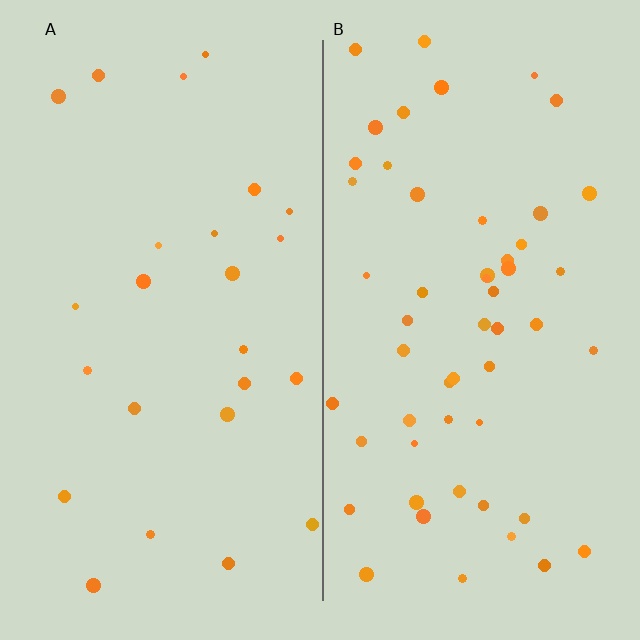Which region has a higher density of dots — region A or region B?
B (the right).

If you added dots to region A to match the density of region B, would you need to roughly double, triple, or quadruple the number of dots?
Approximately double.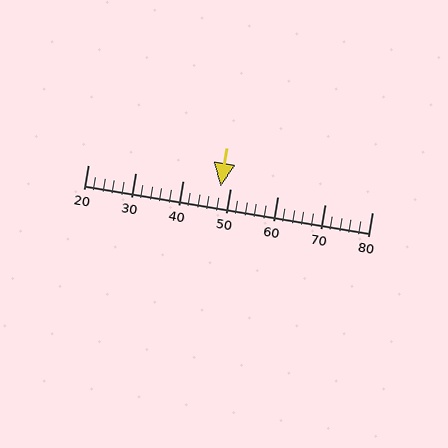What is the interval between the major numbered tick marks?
The major tick marks are spaced 10 units apart.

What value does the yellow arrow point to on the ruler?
The yellow arrow points to approximately 48.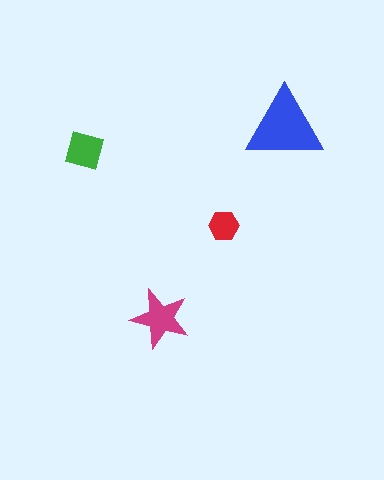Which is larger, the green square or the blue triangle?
The blue triangle.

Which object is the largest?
The blue triangle.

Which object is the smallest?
The red hexagon.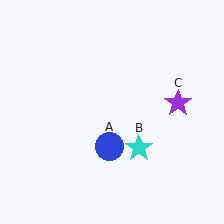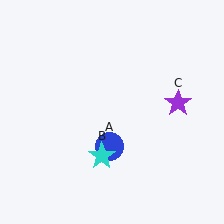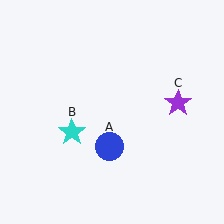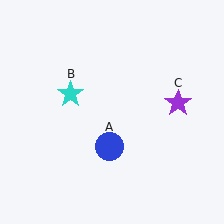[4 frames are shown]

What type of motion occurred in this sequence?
The cyan star (object B) rotated clockwise around the center of the scene.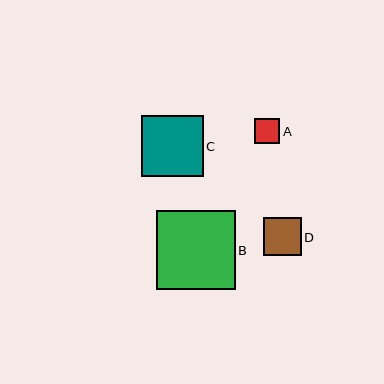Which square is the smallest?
Square A is the smallest with a size of approximately 25 pixels.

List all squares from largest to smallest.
From largest to smallest: B, C, D, A.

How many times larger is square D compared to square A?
Square D is approximately 1.5 times the size of square A.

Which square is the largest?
Square B is the largest with a size of approximately 78 pixels.